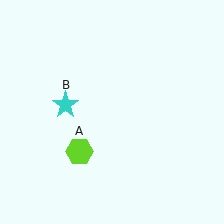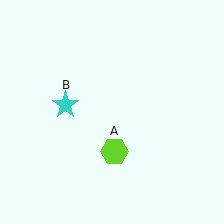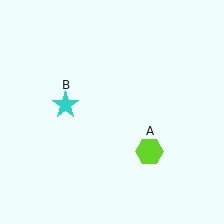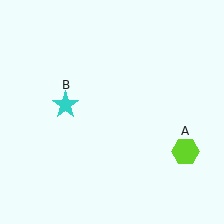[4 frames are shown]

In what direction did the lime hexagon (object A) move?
The lime hexagon (object A) moved right.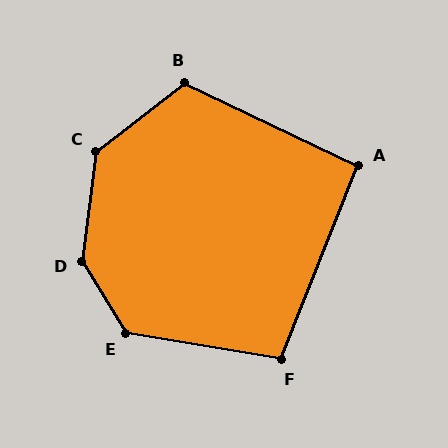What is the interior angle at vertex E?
Approximately 131 degrees (obtuse).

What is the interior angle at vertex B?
Approximately 117 degrees (obtuse).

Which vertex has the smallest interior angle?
A, at approximately 94 degrees.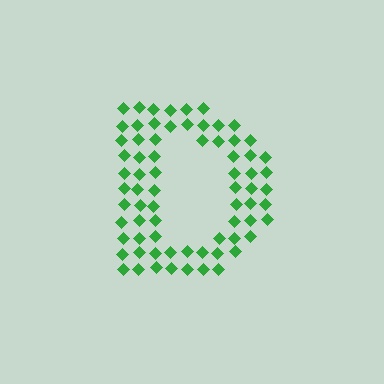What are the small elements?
The small elements are diamonds.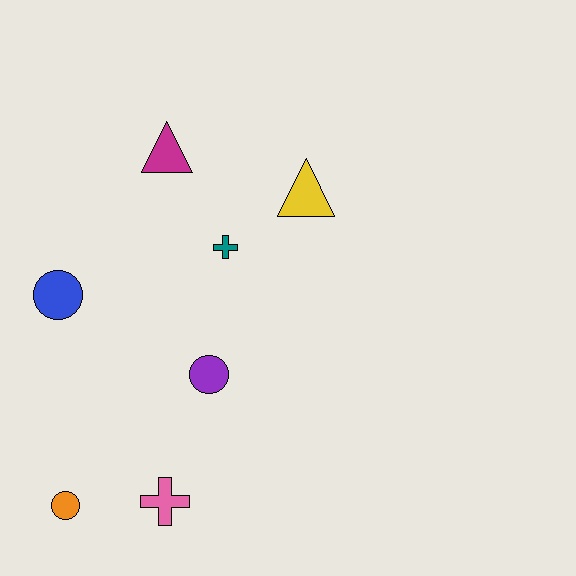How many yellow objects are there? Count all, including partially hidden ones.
There is 1 yellow object.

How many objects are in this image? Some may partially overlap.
There are 7 objects.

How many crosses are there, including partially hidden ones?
There are 2 crosses.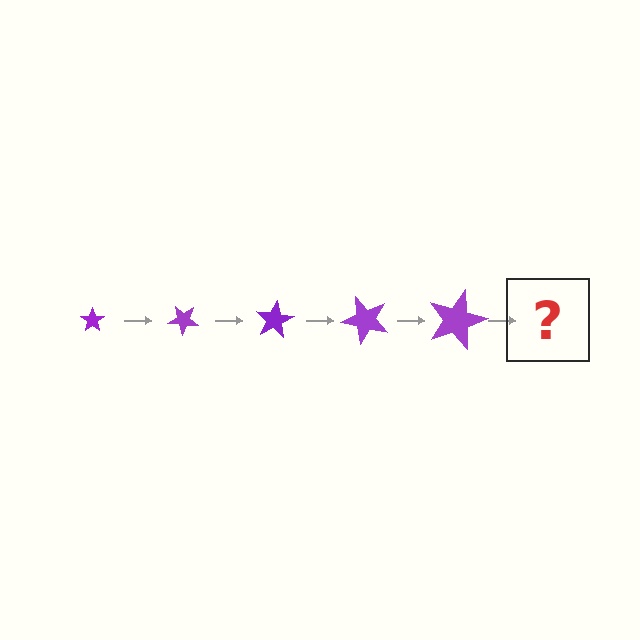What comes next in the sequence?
The next element should be a star, larger than the previous one and rotated 200 degrees from the start.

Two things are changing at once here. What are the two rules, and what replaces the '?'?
The two rules are that the star grows larger each step and it rotates 40 degrees each step. The '?' should be a star, larger than the previous one and rotated 200 degrees from the start.